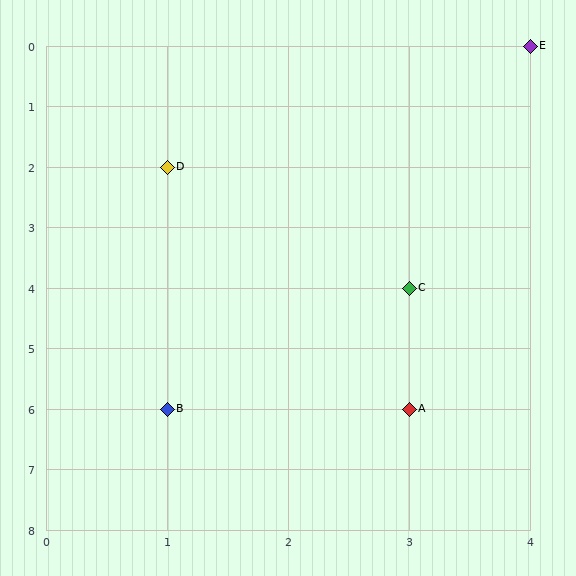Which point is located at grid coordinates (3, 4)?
Point C is at (3, 4).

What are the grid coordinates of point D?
Point D is at grid coordinates (1, 2).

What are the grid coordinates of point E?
Point E is at grid coordinates (4, 0).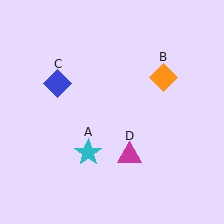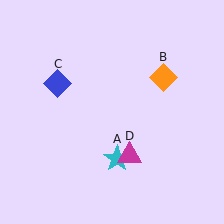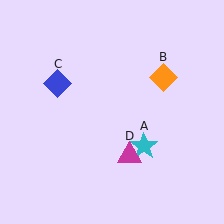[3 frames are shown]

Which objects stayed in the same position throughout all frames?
Orange diamond (object B) and blue diamond (object C) and magenta triangle (object D) remained stationary.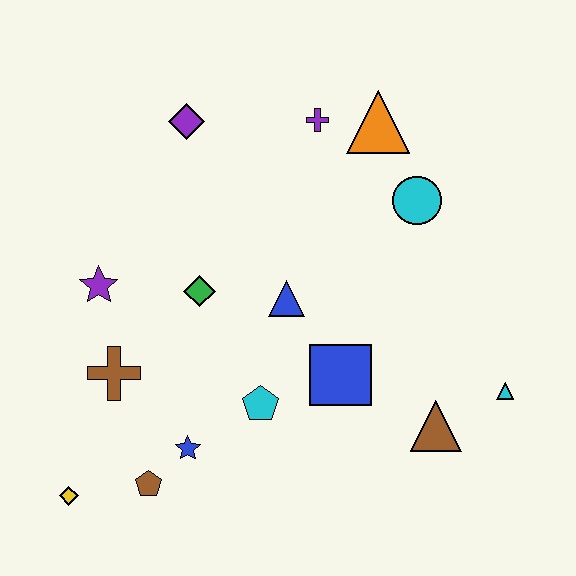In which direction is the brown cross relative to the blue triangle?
The brown cross is to the left of the blue triangle.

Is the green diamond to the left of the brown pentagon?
No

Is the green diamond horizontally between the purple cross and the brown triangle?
No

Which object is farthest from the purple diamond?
The cyan triangle is farthest from the purple diamond.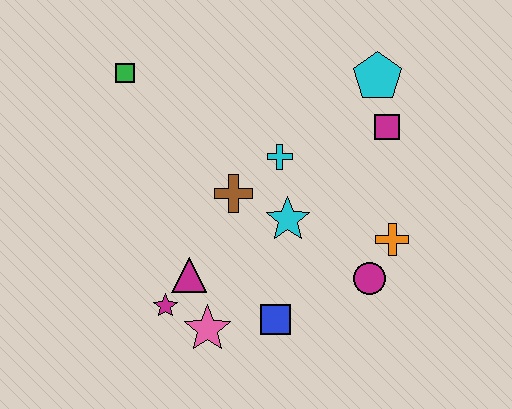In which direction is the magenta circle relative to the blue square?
The magenta circle is to the right of the blue square.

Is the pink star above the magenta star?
No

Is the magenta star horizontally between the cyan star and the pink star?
No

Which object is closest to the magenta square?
The cyan pentagon is closest to the magenta square.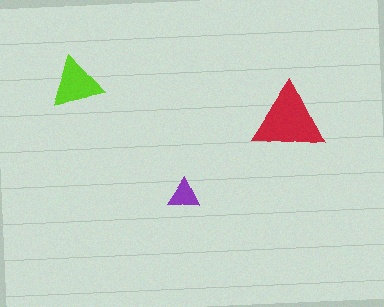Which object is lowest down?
The purple triangle is bottommost.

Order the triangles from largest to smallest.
the red one, the lime one, the purple one.